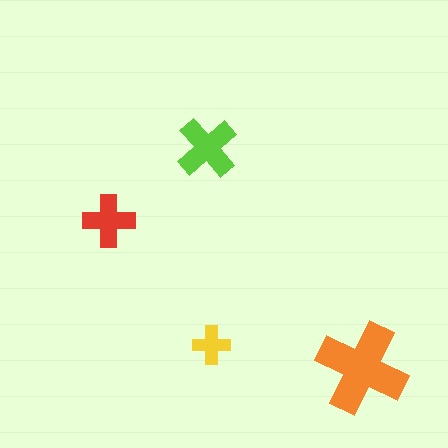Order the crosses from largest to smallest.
the orange one, the lime one, the red one, the yellow one.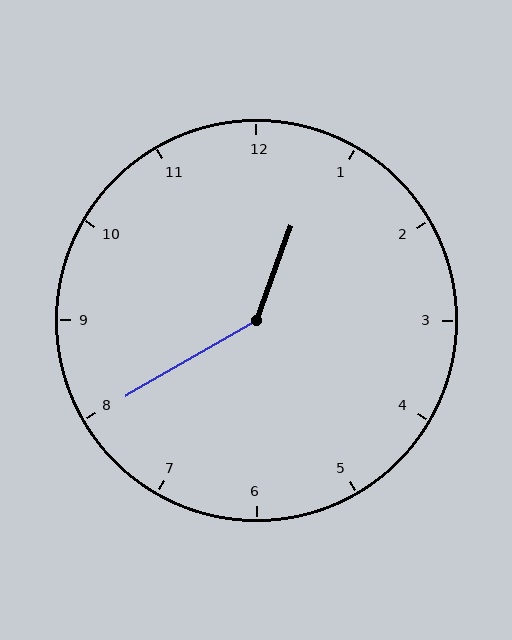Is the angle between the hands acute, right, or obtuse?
It is obtuse.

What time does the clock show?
12:40.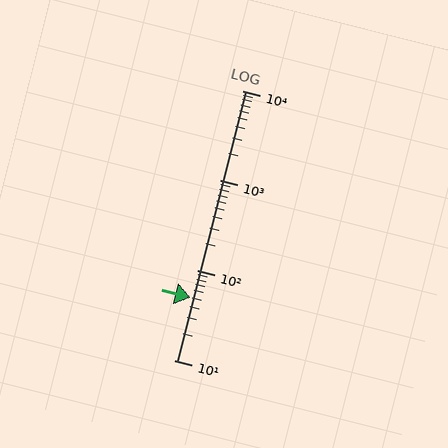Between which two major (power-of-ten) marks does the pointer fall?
The pointer is between 10 and 100.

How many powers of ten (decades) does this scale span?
The scale spans 3 decades, from 10 to 10000.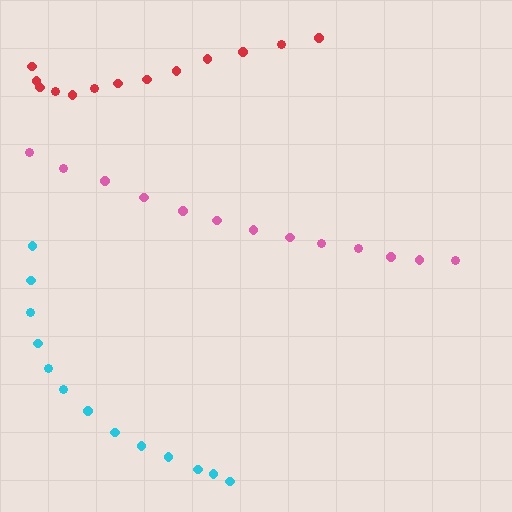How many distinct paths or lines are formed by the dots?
There are 3 distinct paths.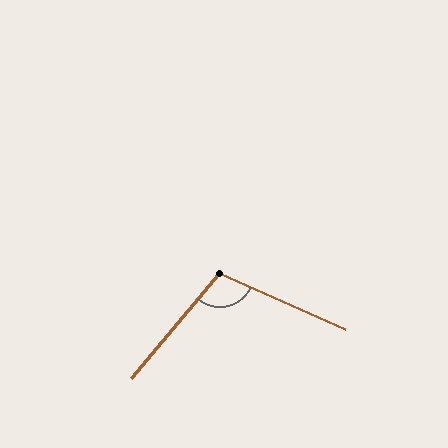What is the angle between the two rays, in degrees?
Approximately 106 degrees.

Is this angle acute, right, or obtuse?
It is obtuse.